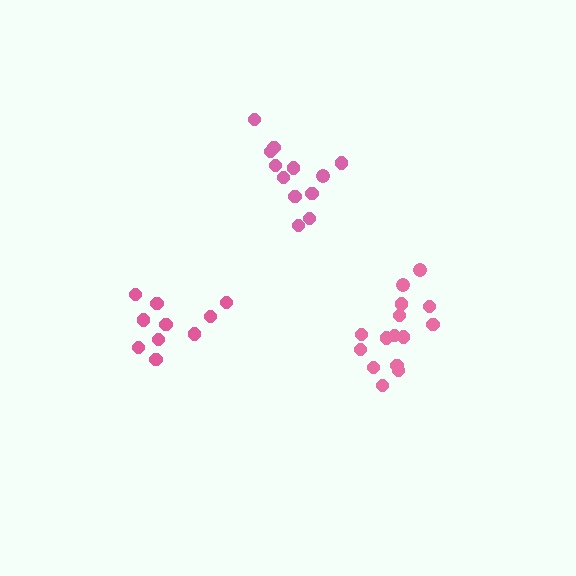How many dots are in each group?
Group 1: 10 dots, Group 2: 12 dots, Group 3: 15 dots (37 total).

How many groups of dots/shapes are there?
There are 3 groups.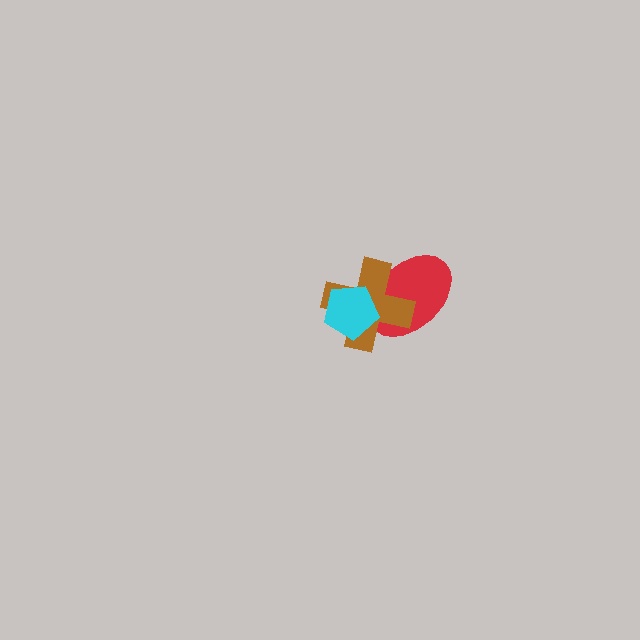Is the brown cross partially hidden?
Yes, it is partially covered by another shape.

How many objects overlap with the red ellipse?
2 objects overlap with the red ellipse.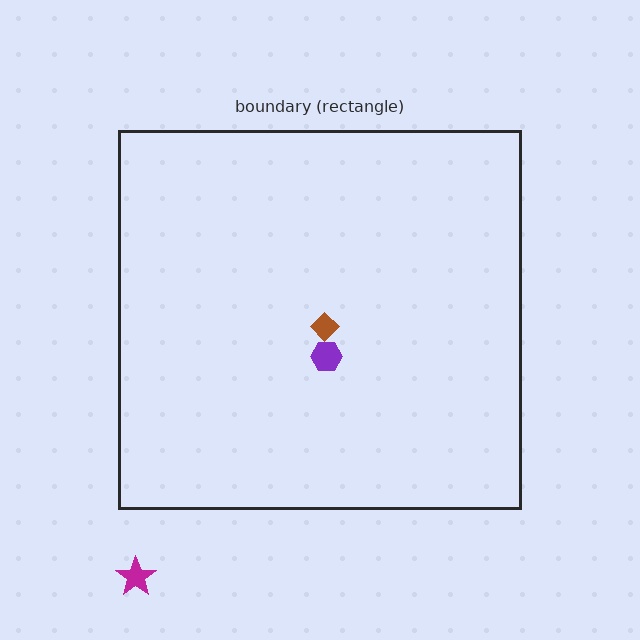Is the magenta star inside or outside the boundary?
Outside.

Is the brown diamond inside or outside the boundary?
Inside.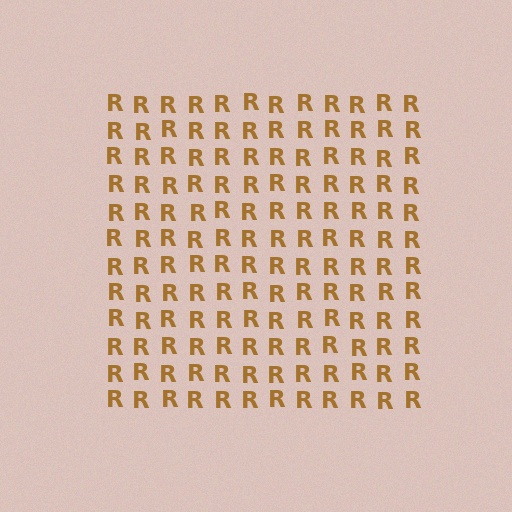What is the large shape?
The large shape is a square.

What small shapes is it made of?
It is made of small letter R's.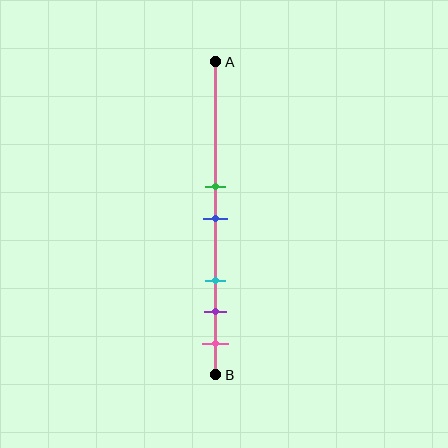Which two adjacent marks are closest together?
The green and blue marks are the closest adjacent pair.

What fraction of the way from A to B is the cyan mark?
The cyan mark is approximately 70% (0.7) of the way from A to B.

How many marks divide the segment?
There are 5 marks dividing the segment.